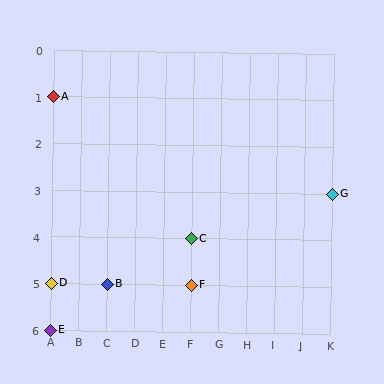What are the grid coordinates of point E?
Point E is at grid coordinates (A, 6).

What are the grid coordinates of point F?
Point F is at grid coordinates (F, 5).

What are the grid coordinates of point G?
Point G is at grid coordinates (K, 3).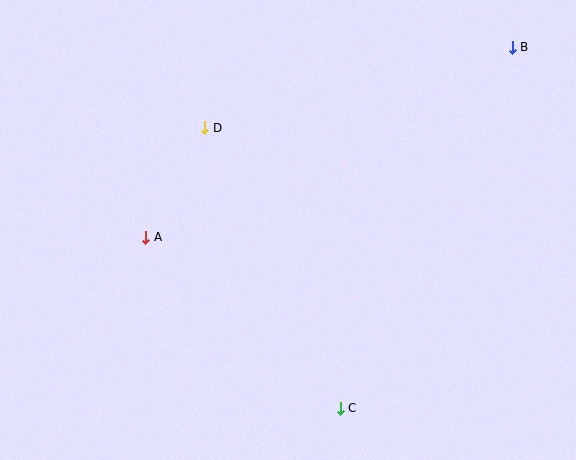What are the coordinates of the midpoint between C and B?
The midpoint between C and B is at (426, 228).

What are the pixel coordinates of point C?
Point C is at (340, 408).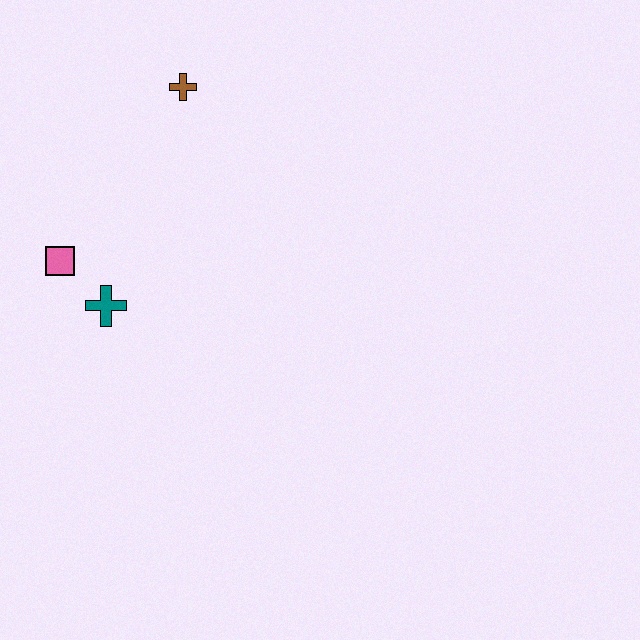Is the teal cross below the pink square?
Yes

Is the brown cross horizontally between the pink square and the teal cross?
No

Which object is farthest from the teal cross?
The brown cross is farthest from the teal cross.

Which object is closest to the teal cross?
The pink square is closest to the teal cross.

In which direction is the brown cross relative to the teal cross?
The brown cross is above the teal cross.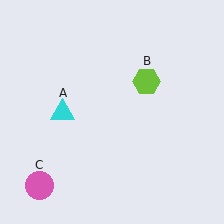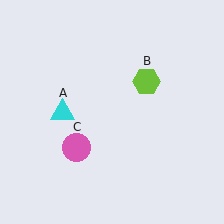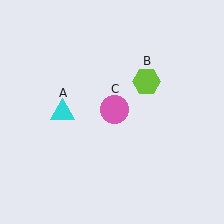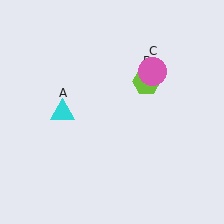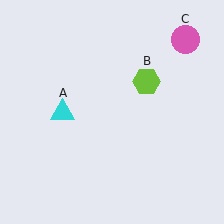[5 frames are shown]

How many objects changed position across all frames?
1 object changed position: pink circle (object C).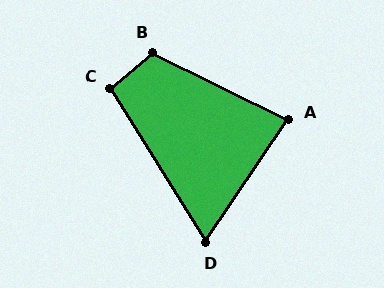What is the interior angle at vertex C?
Approximately 98 degrees (obtuse).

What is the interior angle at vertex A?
Approximately 82 degrees (acute).